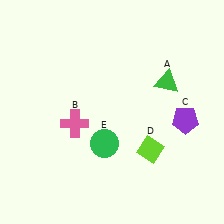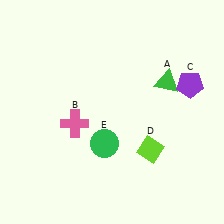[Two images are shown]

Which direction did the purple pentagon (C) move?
The purple pentagon (C) moved up.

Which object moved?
The purple pentagon (C) moved up.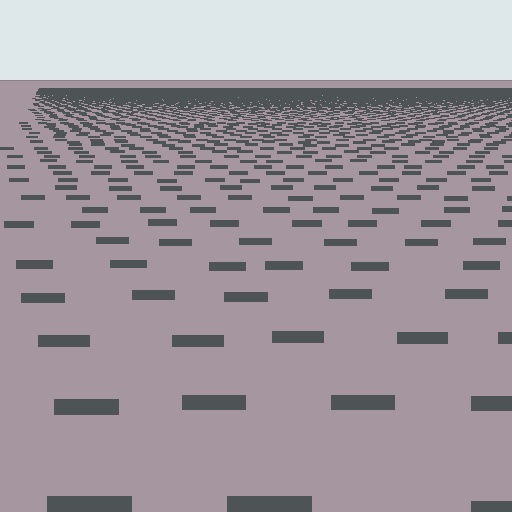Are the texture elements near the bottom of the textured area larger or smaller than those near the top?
Larger. Near the bottom, elements are closer to the viewer and appear at a bigger on-screen size.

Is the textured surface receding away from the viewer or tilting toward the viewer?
The surface is receding away from the viewer. Texture elements get smaller and denser toward the top.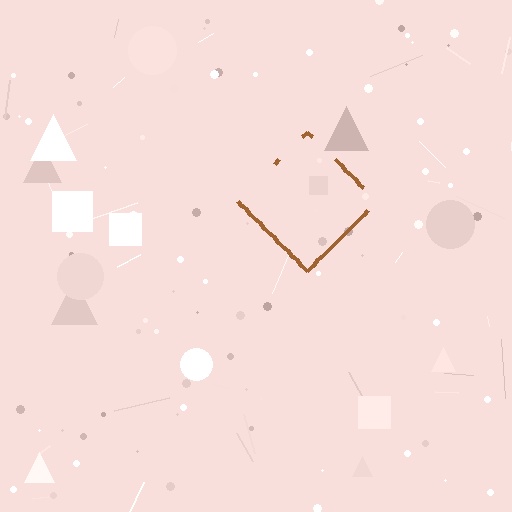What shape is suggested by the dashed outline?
The dashed outline suggests a diamond.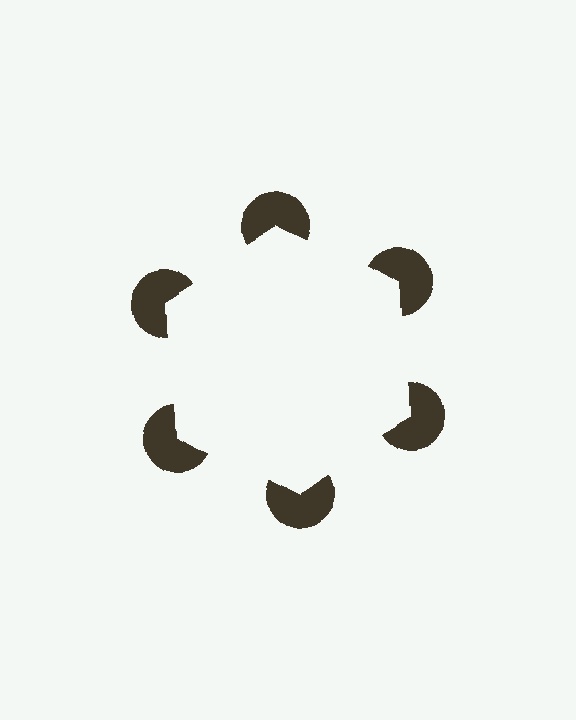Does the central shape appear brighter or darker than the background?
It typically appears slightly brighter than the background, even though no actual brightness change is drawn.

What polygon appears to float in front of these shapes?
An illusory hexagon — its edges are inferred from the aligned wedge cuts in the pac-man discs, not physically drawn.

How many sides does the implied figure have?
6 sides.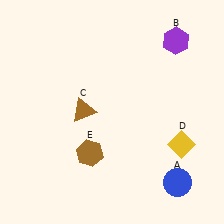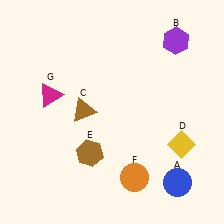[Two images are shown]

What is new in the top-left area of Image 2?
A magenta triangle (G) was added in the top-left area of Image 2.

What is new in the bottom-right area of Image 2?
An orange circle (F) was added in the bottom-right area of Image 2.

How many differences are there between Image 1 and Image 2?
There are 2 differences between the two images.